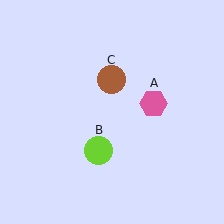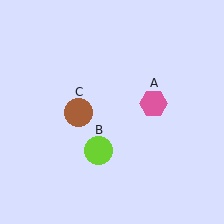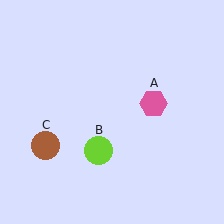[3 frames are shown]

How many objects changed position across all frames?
1 object changed position: brown circle (object C).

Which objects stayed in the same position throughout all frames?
Pink hexagon (object A) and lime circle (object B) remained stationary.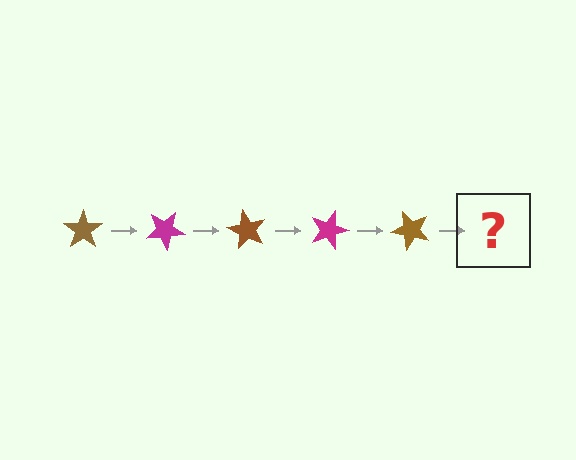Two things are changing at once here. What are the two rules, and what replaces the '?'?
The two rules are that it rotates 30 degrees each step and the color cycles through brown and magenta. The '?' should be a magenta star, rotated 150 degrees from the start.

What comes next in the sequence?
The next element should be a magenta star, rotated 150 degrees from the start.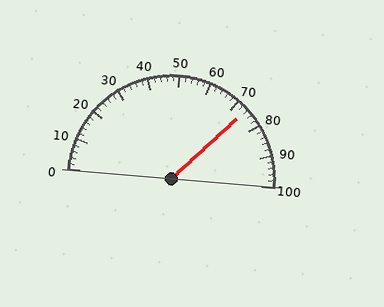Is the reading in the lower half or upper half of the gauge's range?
The reading is in the upper half of the range (0 to 100).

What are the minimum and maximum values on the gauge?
The gauge ranges from 0 to 100.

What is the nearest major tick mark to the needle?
The nearest major tick mark is 70.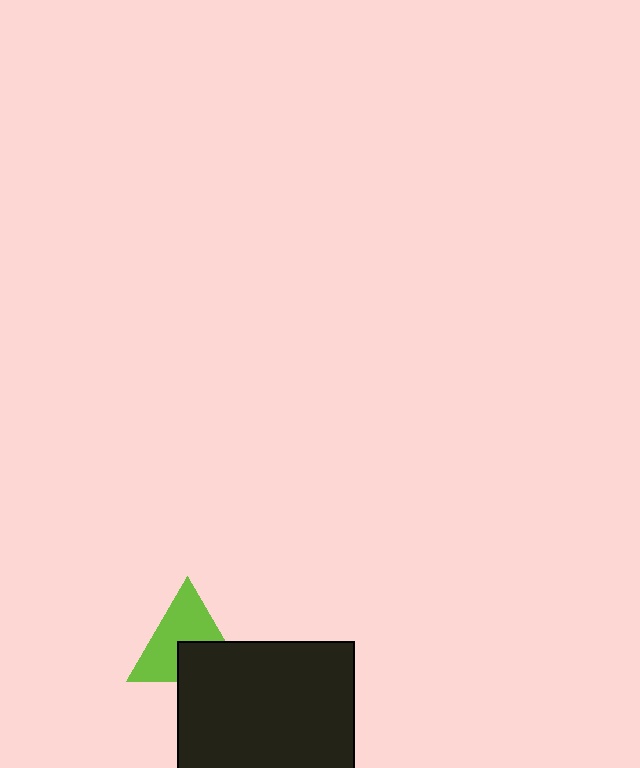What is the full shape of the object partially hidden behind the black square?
The partially hidden object is a lime triangle.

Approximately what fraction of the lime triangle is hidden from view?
Roughly 37% of the lime triangle is hidden behind the black square.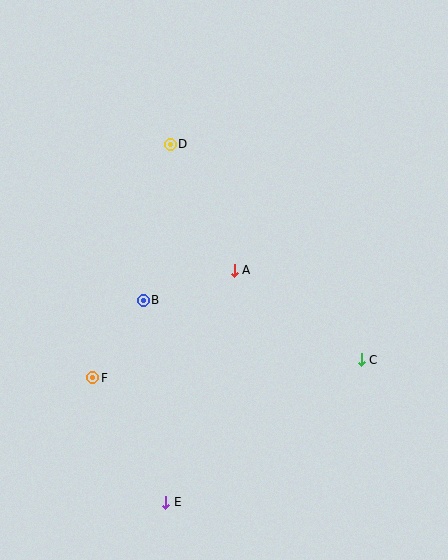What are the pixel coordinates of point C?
Point C is at (361, 360).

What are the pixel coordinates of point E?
Point E is at (166, 502).